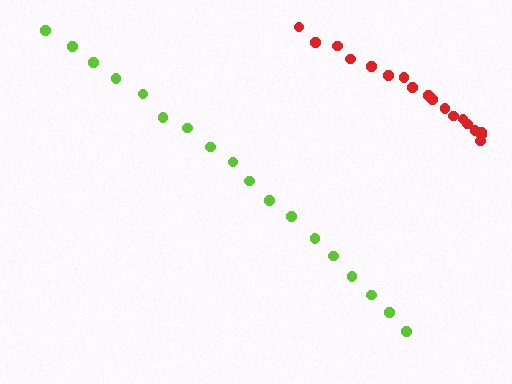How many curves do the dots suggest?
There are 2 distinct paths.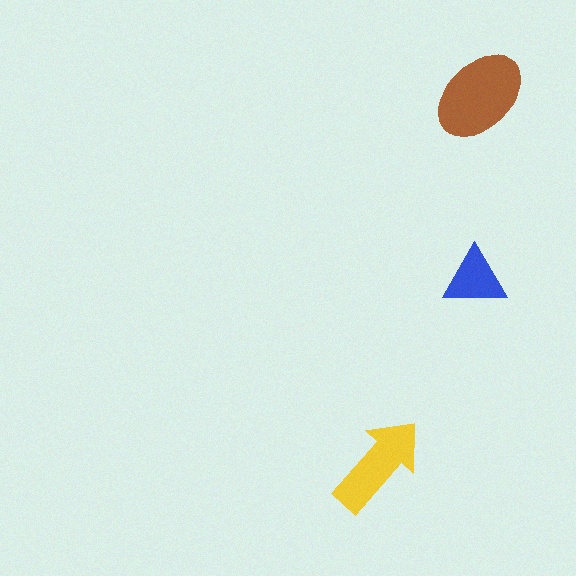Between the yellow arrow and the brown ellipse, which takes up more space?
The brown ellipse.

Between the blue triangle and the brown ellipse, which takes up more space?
The brown ellipse.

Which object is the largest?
The brown ellipse.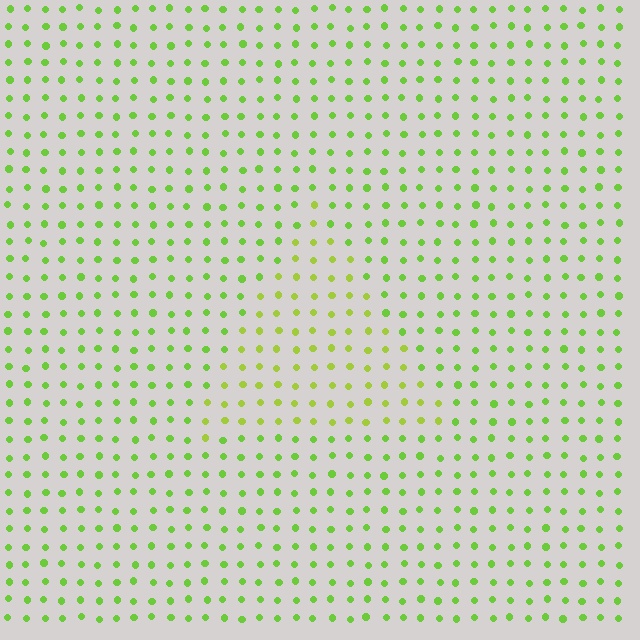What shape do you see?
I see a triangle.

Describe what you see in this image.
The image is filled with small lime elements in a uniform arrangement. A triangle-shaped region is visible where the elements are tinted to a slightly different hue, forming a subtle color boundary.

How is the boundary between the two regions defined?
The boundary is defined purely by a slight shift in hue (about 22 degrees). Spacing, size, and orientation are identical on both sides.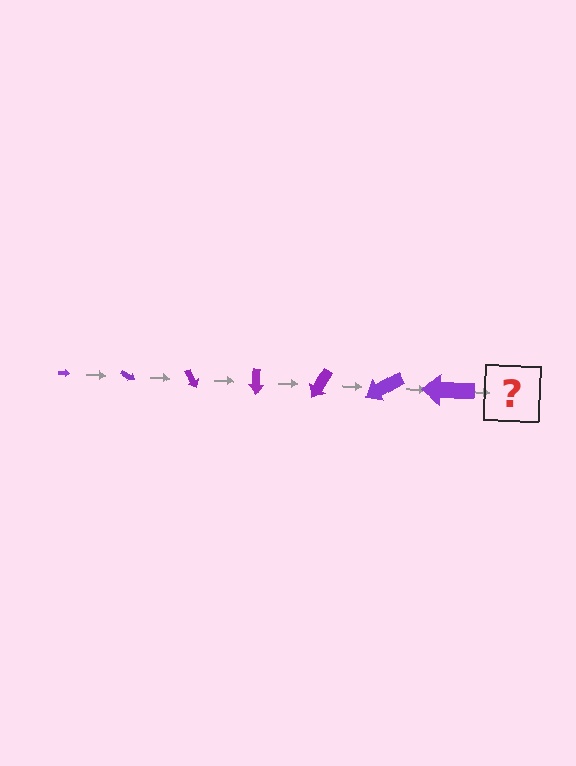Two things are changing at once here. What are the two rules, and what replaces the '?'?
The two rules are that the arrow grows larger each step and it rotates 30 degrees each step. The '?' should be an arrow, larger than the previous one and rotated 210 degrees from the start.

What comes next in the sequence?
The next element should be an arrow, larger than the previous one and rotated 210 degrees from the start.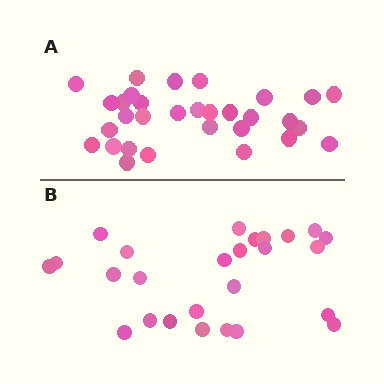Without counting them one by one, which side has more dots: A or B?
Region A (the top region) has more dots.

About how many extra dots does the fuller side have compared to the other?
Region A has about 5 more dots than region B.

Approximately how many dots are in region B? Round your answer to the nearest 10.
About 30 dots. (The exact count is 26, which rounds to 30.)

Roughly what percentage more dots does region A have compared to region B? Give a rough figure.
About 20% more.